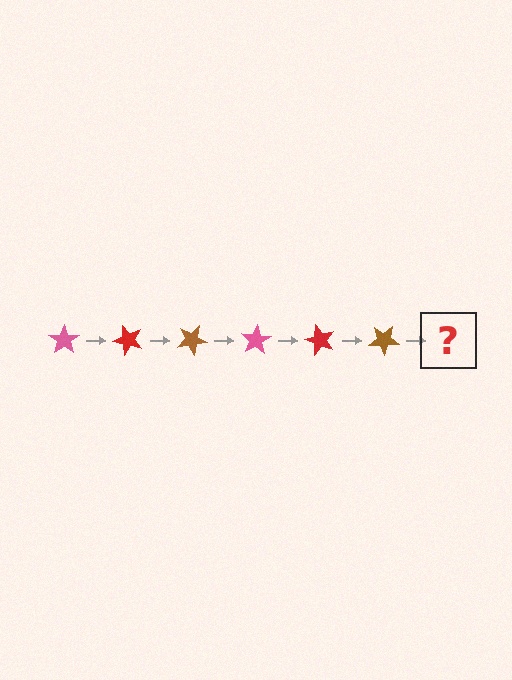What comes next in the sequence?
The next element should be a pink star, rotated 300 degrees from the start.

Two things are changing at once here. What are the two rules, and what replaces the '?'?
The two rules are that it rotates 50 degrees each step and the color cycles through pink, red, and brown. The '?' should be a pink star, rotated 300 degrees from the start.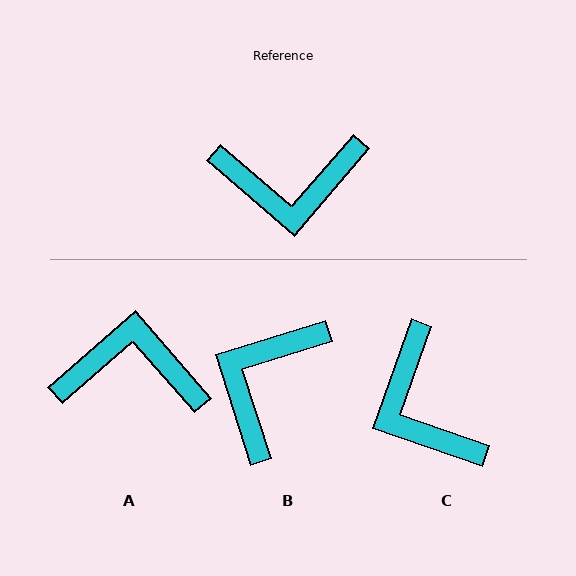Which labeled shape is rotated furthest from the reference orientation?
A, about 172 degrees away.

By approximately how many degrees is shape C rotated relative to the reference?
Approximately 69 degrees clockwise.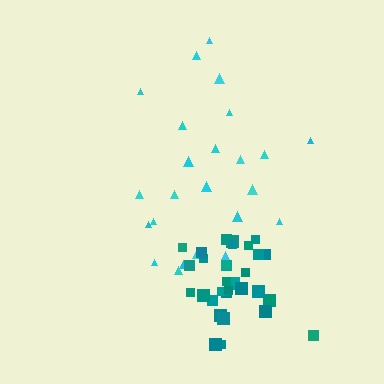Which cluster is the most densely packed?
Teal.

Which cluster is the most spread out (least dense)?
Cyan.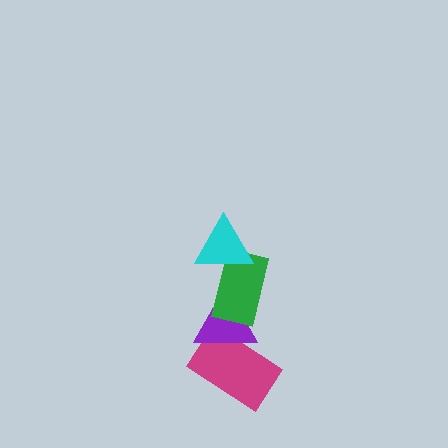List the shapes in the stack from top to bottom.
From top to bottom: the cyan triangle, the green rectangle, the purple triangle, the magenta rectangle.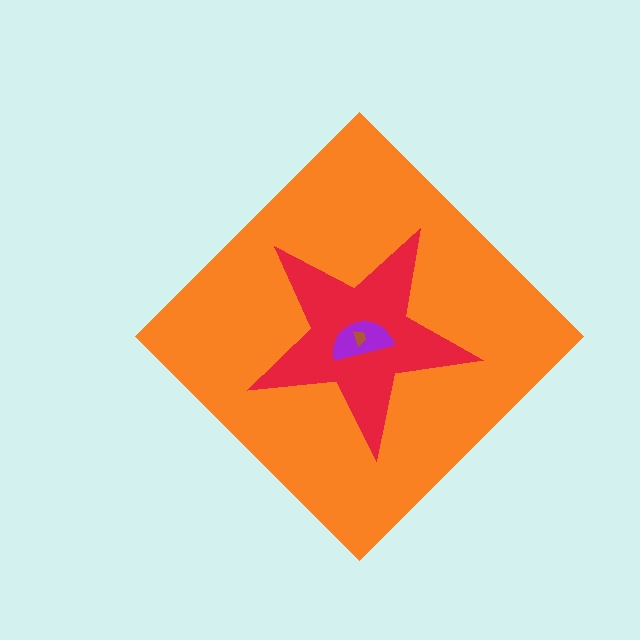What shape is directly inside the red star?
The purple semicircle.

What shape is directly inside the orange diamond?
The red star.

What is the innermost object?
The brown trapezoid.